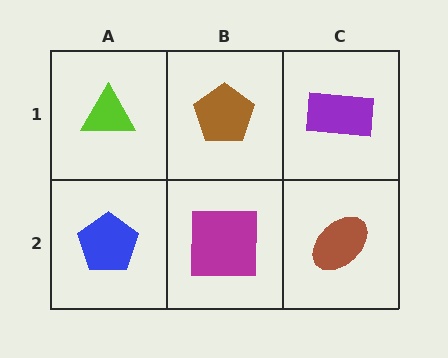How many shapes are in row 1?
3 shapes.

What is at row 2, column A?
A blue pentagon.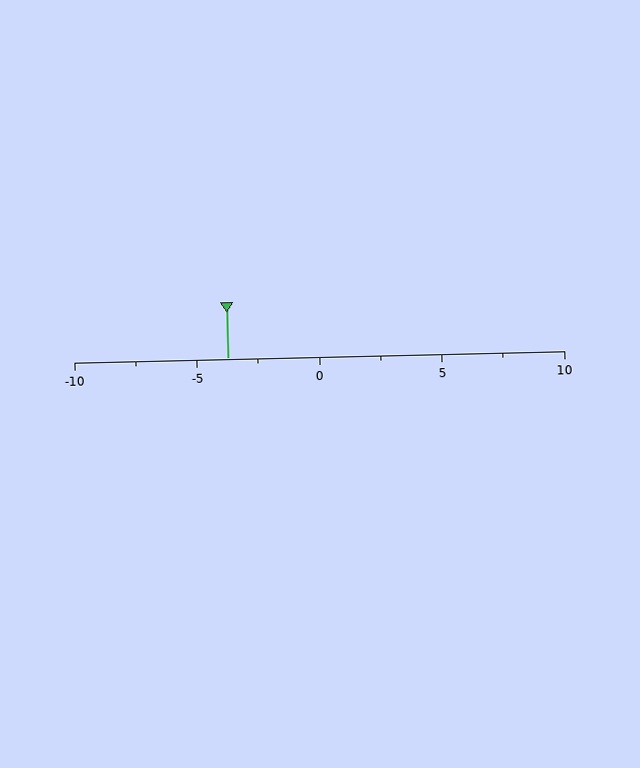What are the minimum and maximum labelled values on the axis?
The axis runs from -10 to 10.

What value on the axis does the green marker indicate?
The marker indicates approximately -3.8.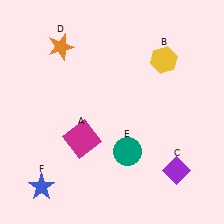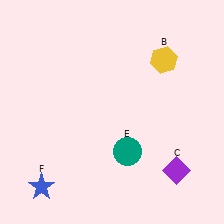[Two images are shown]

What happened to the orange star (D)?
The orange star (D) was removed in Image 2. It was in the top-left area of Image 1.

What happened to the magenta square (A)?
The magenta square (A) was removed in Image 2. It was in the bottom-left area of Image 1.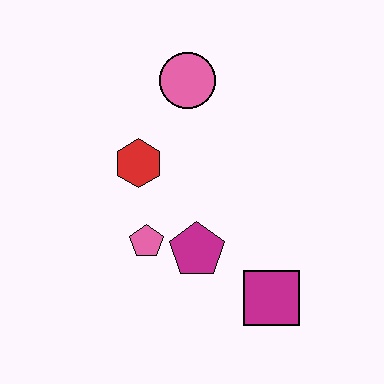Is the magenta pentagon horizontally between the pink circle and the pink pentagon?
No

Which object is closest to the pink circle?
The red hexagon is closest to the pink circle.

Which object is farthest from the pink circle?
The magenta square is farthest from the pink circle.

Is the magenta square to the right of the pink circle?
Yes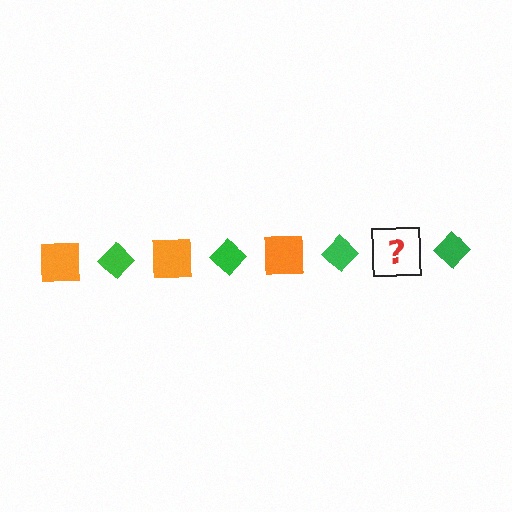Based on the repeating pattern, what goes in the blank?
The blank should be an orange square.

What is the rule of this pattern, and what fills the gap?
The rule is that the pattern alternates between orange square and green diamond. The gap should be filled with an orange square.